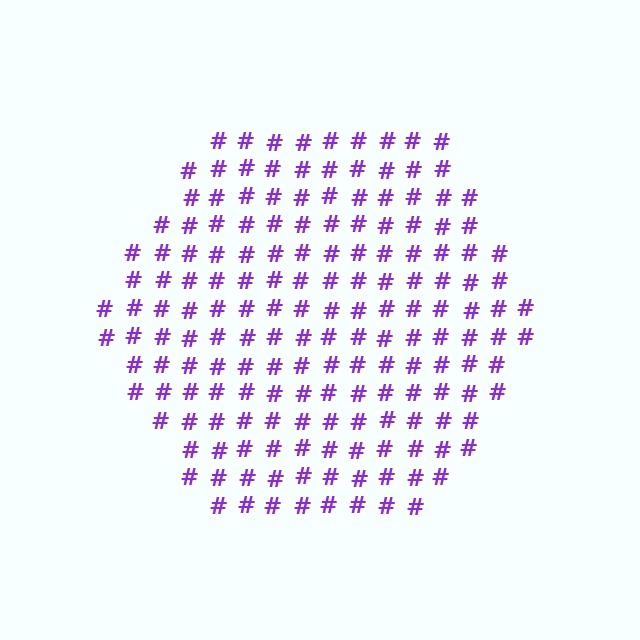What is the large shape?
The large shape is a hexagon.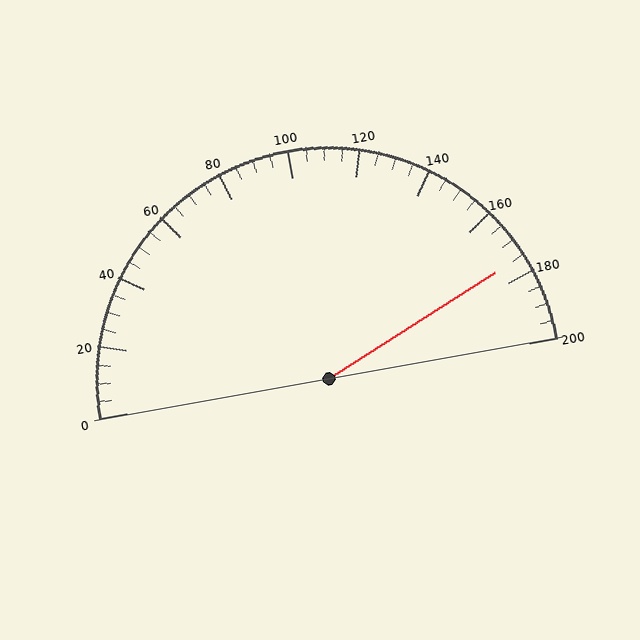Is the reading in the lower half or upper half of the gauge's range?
The reading is in the upper half of the range (0 to 200).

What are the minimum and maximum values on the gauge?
The gauge ranges from 0 to 200.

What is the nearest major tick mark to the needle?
The nearest major tick mark is 180.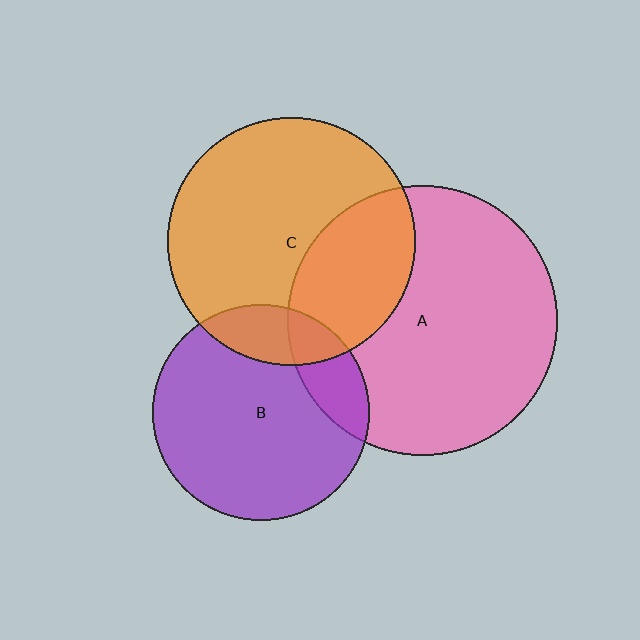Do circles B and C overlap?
Yes.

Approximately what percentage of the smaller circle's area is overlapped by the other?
Approximately 15%.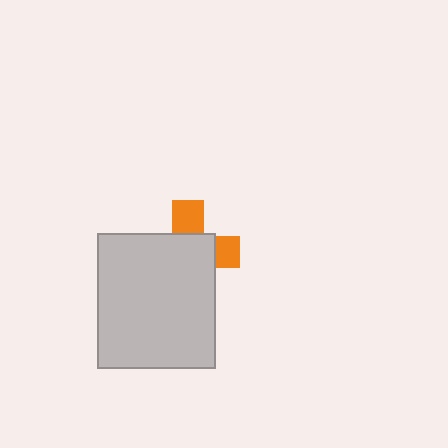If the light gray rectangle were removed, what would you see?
You would see the complete orange cross.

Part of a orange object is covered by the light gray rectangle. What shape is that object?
It is a cross.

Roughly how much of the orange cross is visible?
A small part of it is visible (roughly 33%).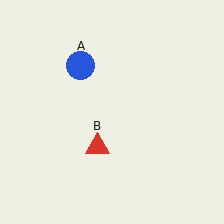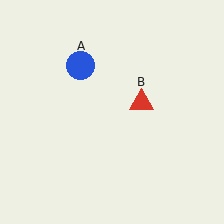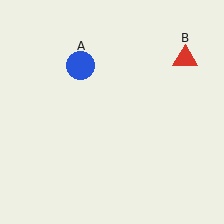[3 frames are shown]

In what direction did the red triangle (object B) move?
The red triangle (object B) moved up and to the right.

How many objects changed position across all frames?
1 object changed position: red triangle (object B).